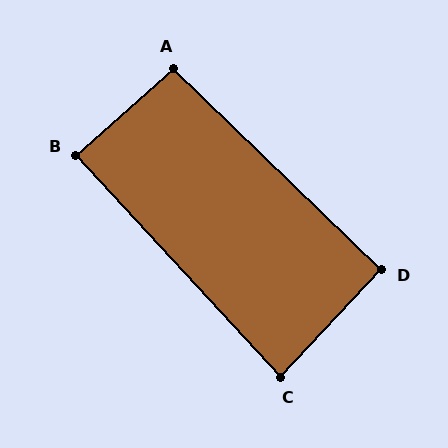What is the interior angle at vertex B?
Approximately 89 degrees (approximately right).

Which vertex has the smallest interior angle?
C, at approximately 86 degrees.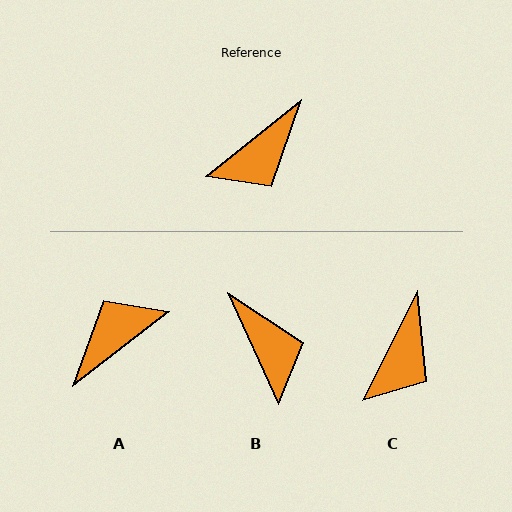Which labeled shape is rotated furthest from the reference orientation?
A, about 179 degrees away.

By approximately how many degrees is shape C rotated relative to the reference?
Approximately 25 degrees counter-clockwise.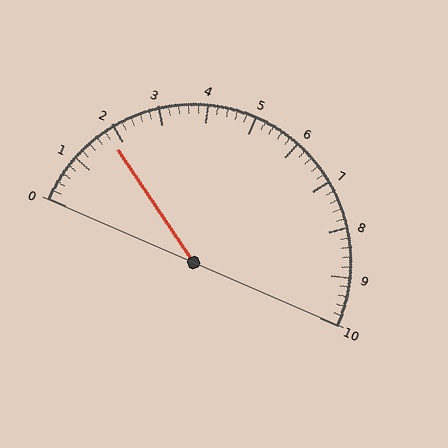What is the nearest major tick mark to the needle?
The nearest major tick mark is 2.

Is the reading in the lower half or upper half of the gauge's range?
The reading is in the lower half of the range (0 to 10).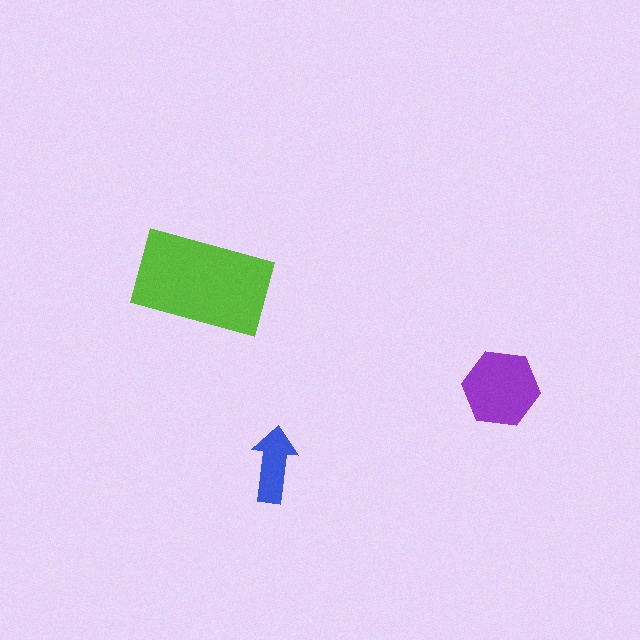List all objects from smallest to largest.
The blue arrow, the purple hexagon, the lime rectangle.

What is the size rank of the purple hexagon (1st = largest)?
2nd.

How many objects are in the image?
There are 3 objects in the image.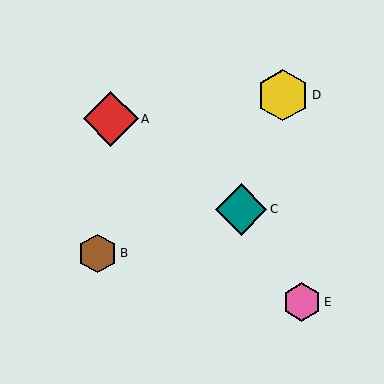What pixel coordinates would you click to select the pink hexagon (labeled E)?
Click at (302, 302) to select the pink hexagon E.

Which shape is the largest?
The red diamond (labeled A) is the largest.